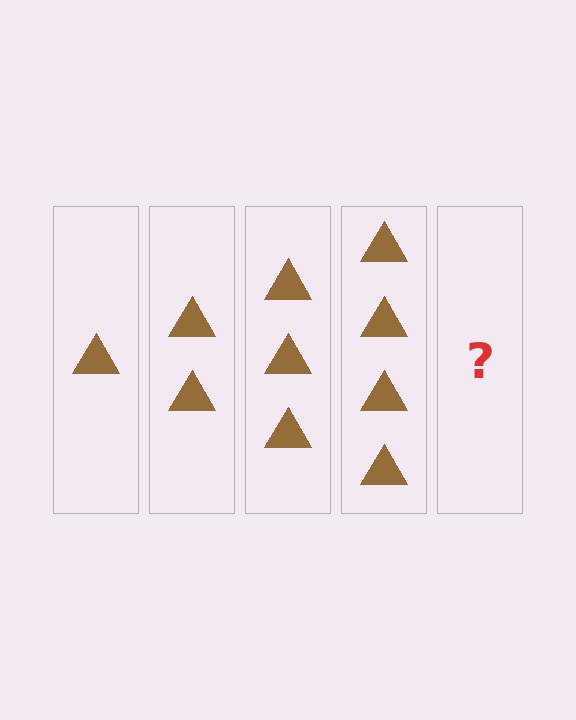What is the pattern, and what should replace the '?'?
The pattern is that each step adds one more triangle. The '?' should be 5 triangles.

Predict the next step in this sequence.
The next step is 5 triangles.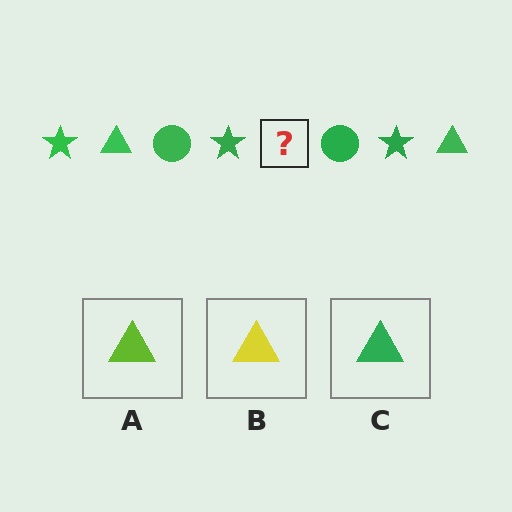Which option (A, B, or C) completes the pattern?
C.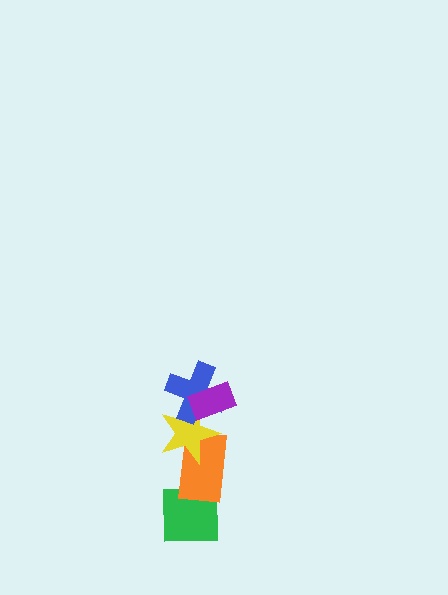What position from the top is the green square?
The green square is 5th from the top.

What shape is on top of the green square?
The orange rectangle is on top of the green square.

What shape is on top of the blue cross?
The purple rectangle is on top of the blue cross.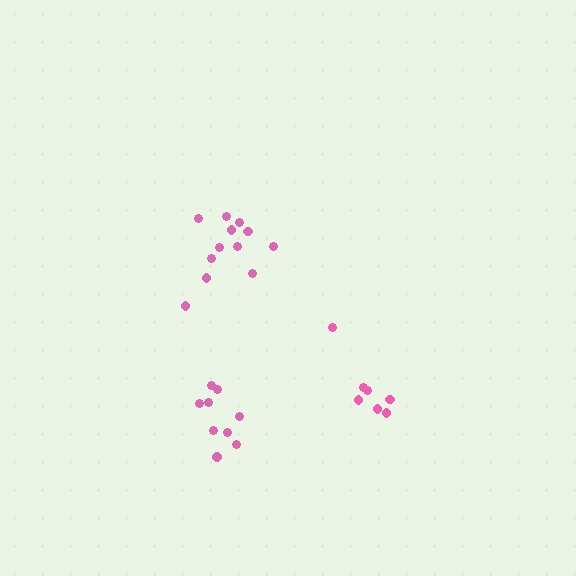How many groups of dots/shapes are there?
There are 3 groups.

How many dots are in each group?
Group 1: 9 dots, Group 2: 12 dots, Group 3: 7 dots (28 total).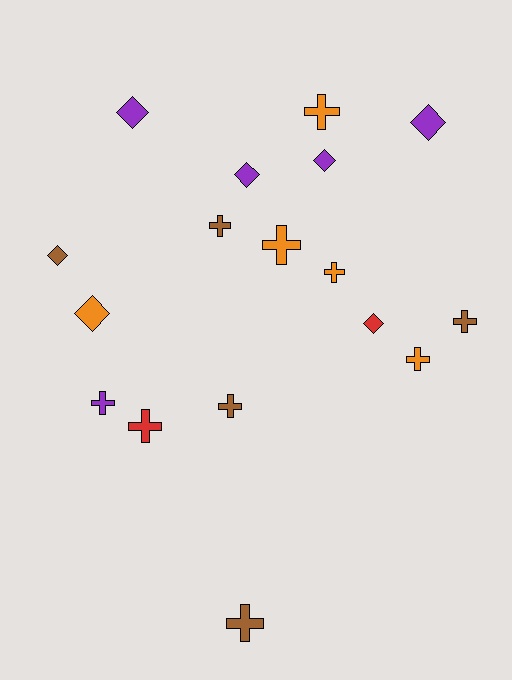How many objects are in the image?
There are 17 objects.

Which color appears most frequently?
Brown, with 5 objects.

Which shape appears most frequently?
Cross, with 10 objects.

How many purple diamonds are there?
There are 4 purple diamonds.